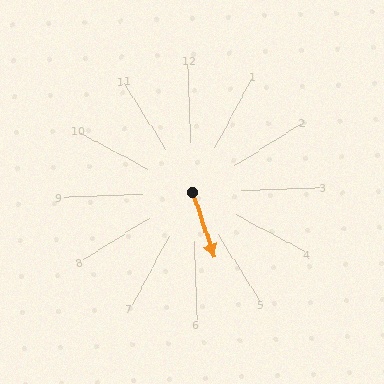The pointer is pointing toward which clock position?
Roughly 5 o'clock.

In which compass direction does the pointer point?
South.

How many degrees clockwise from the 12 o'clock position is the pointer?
Approximately 163 degrees.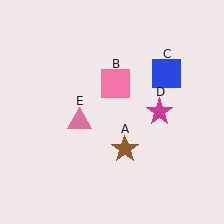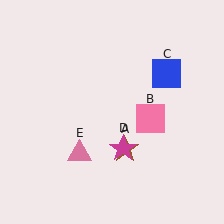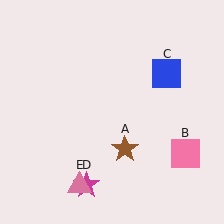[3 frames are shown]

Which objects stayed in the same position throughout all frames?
Brown star (object A) and blue square (object C) remained stationary.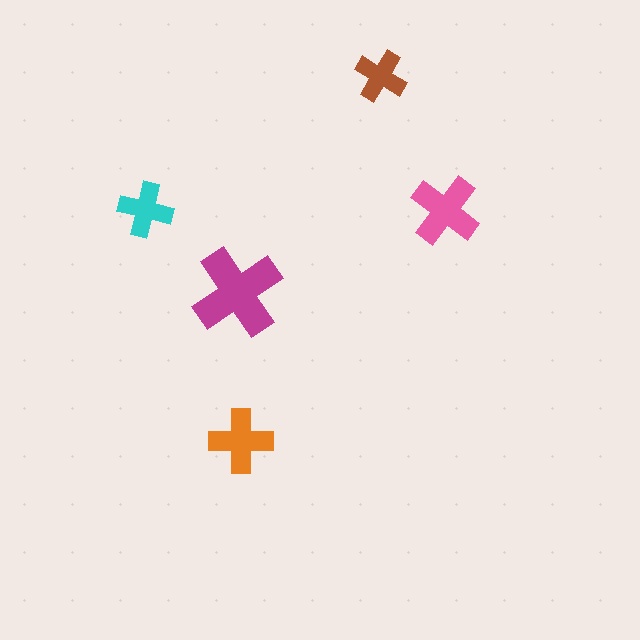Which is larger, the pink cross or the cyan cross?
The pink one.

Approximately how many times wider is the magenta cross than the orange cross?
About 1.5 times wider.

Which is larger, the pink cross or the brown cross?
The pink one.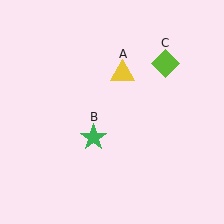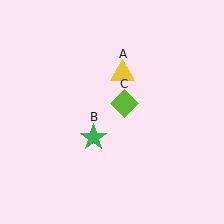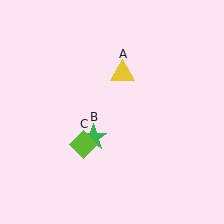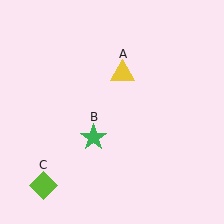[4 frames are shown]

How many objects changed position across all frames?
1 object changed position: lime diamond (object C).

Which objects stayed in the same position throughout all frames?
Yellow triangle (object A) and green star (object B) remained stationary.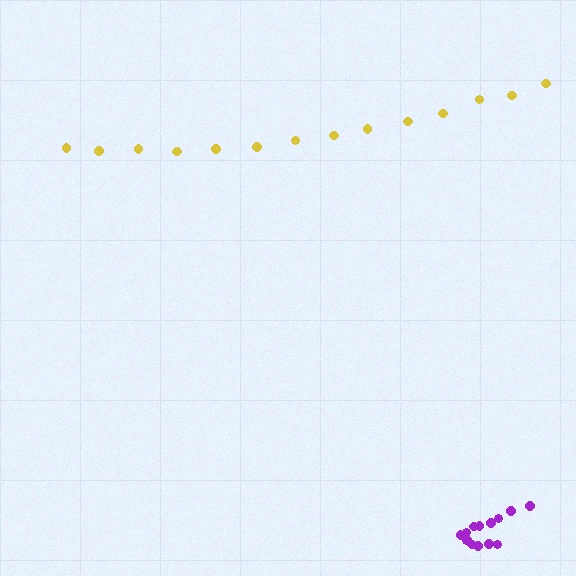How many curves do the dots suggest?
There are 2 distinct paths.